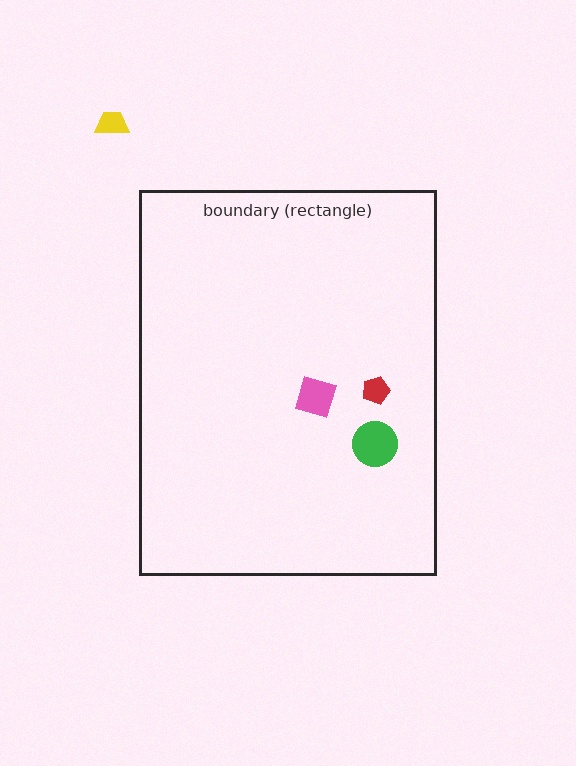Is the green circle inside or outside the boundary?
Inside.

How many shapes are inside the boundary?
3 inside, 1 outside.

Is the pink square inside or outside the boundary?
Inside.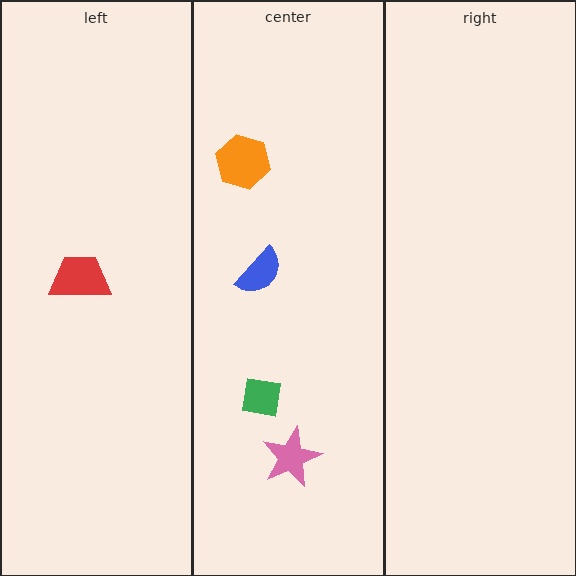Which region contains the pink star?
The center region.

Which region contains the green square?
The center region.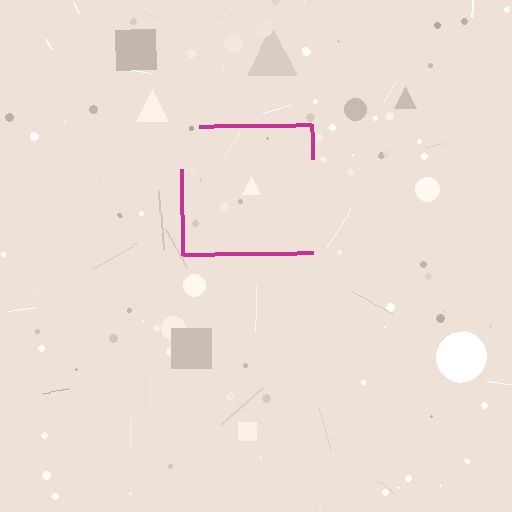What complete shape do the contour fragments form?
The contour fragments form a square.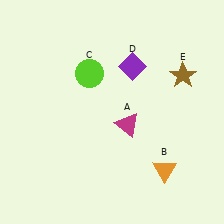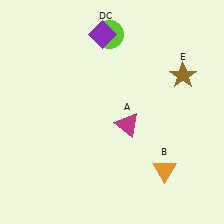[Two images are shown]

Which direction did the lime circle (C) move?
The lime circle (C) moved up.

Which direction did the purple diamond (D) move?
The purple diamond (D) moved up.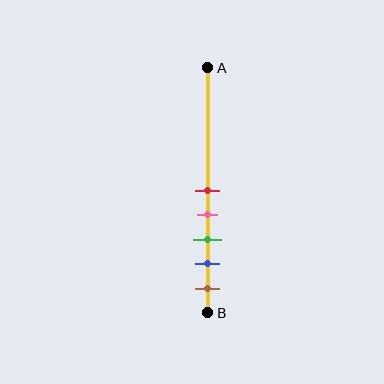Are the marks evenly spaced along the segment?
Yes, the marks are approximately evenly spaced.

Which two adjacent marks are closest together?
The red and pink marks are the closest adjacent pair.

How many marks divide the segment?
There are 5 marks dividing the segment.